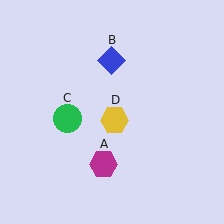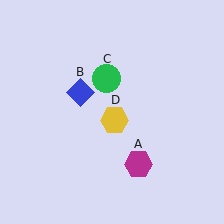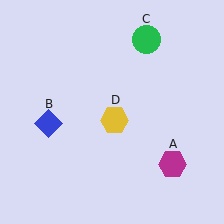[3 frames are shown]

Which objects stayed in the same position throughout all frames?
Yellow hexagon (object D) remained stationary.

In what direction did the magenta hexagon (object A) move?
The magenta hexagon (object A) moved right.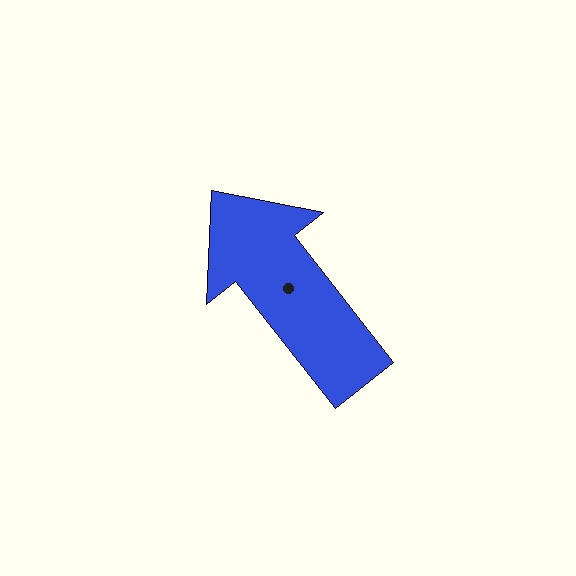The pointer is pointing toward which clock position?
Roughly 11 o'clock.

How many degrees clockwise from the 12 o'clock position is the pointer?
Approximately 322 degrees.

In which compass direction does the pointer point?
Northwest.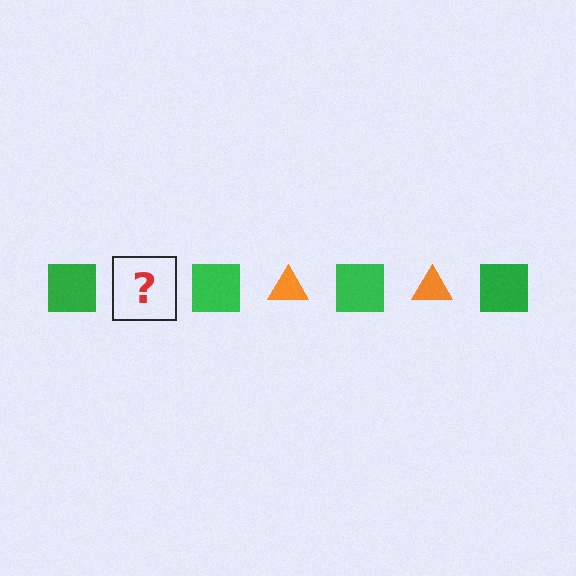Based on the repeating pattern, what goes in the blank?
The blank should be an orange triangle.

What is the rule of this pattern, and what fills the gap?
The rule is that the pattern alternates between green square and orange triangle. The gap should be filled with an orange triangle.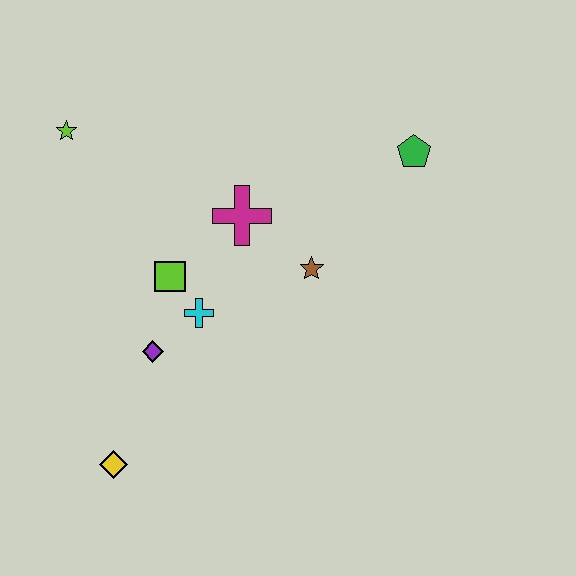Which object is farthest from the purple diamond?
The green pentagon is farthest from the purple diamond.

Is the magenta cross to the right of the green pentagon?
No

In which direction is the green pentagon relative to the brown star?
The green pentagon is above the brown star.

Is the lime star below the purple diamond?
No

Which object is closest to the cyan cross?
The lime square is closest to the cyan cross.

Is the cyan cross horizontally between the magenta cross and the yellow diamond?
Yes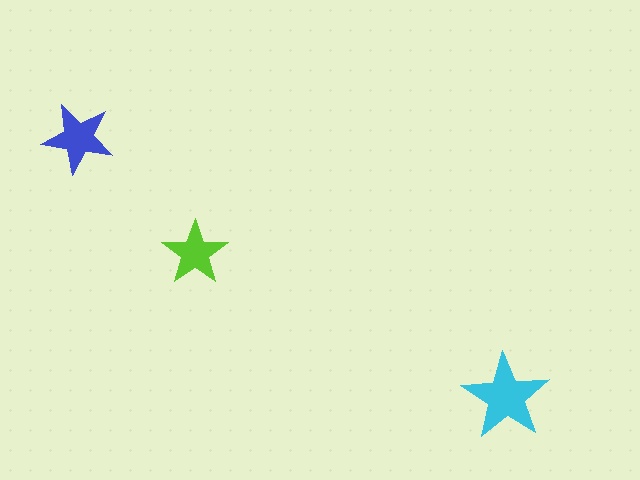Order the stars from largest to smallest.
the cyan one, the blue one, the lime one.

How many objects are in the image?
There are 3 objects in the image.